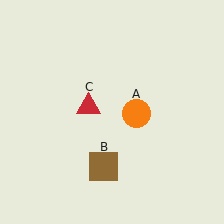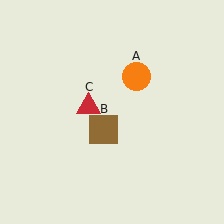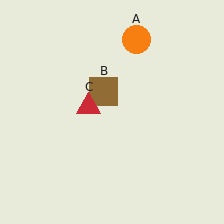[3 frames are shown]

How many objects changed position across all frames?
2 objects changed position: orange circle (object A), brown square (object B).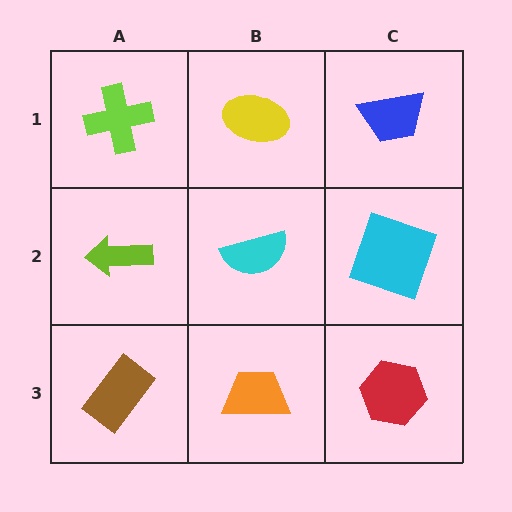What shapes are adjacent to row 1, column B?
A cyan semicircle (row 2, column B), a lime cross (row 1, column A), a blue trapezoid (row 1, column C).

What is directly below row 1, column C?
A cyan square.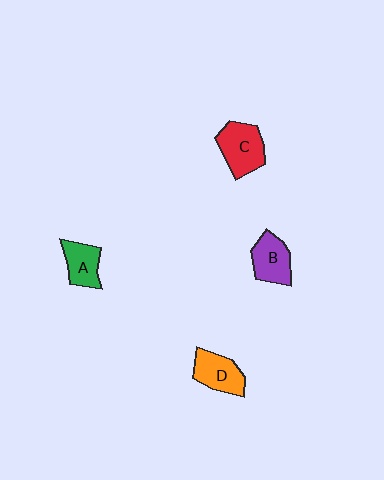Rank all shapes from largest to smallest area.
From largest to smallest: C (red), D (orange), B (purple), A (green).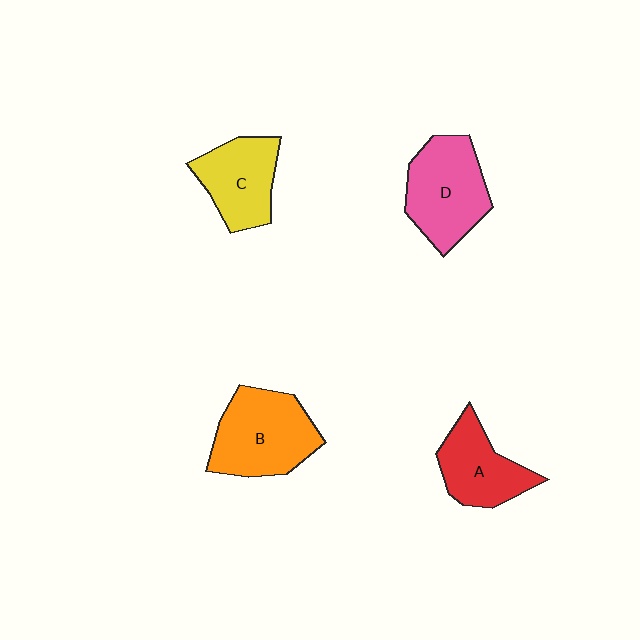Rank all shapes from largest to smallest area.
From largest to smallest: B (orange), D (pink), C (yellow), A (red).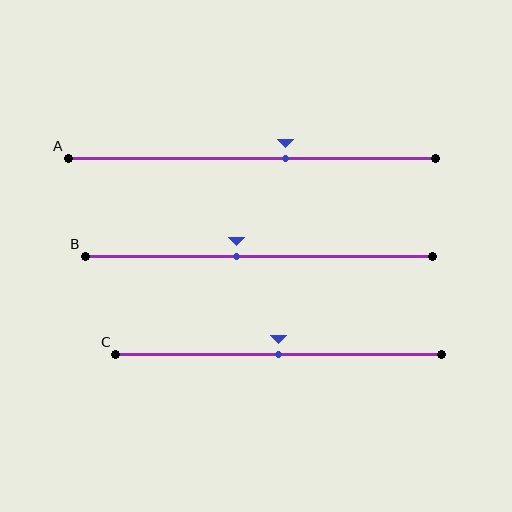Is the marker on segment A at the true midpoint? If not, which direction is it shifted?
No, the marker on segment A is shifted to the right by about 9% of the segment length.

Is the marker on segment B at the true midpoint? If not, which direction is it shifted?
No, the marker on segment B is shifted to the left by about 7% of the segment length.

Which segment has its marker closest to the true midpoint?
Segment C has its marker closest to the true midpoint.